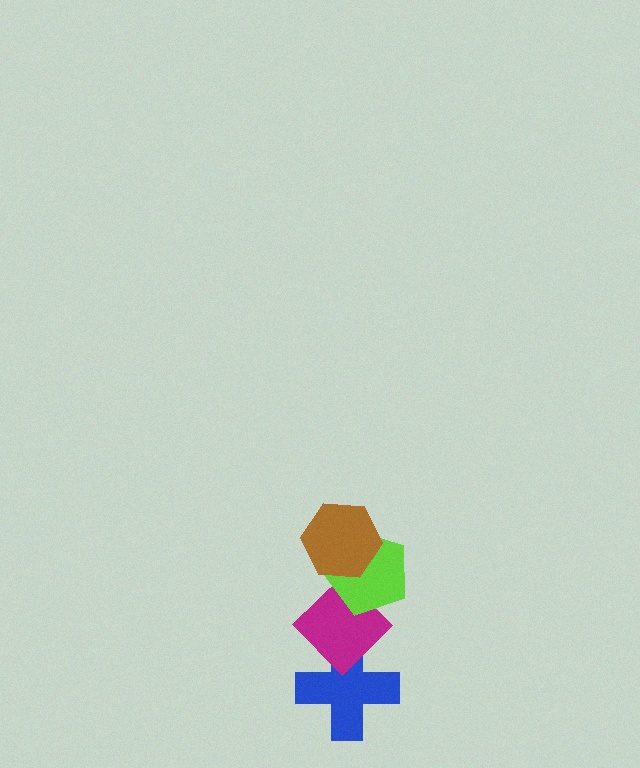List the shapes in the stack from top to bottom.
From top to bottom: the brown hexagon, the lime pentagon, the magenta diamond, the blue cross.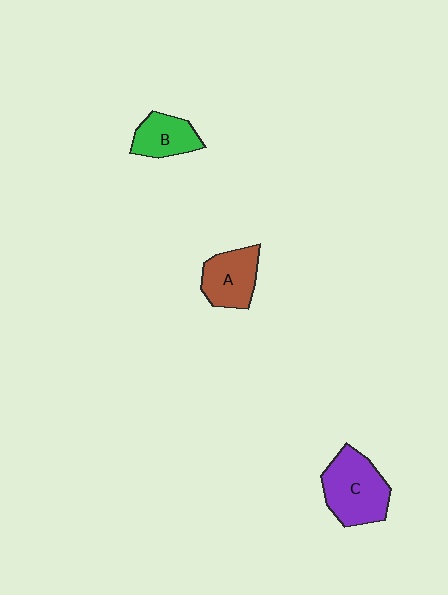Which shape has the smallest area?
Shape B (green).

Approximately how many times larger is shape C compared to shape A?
Approximately 1.4 times.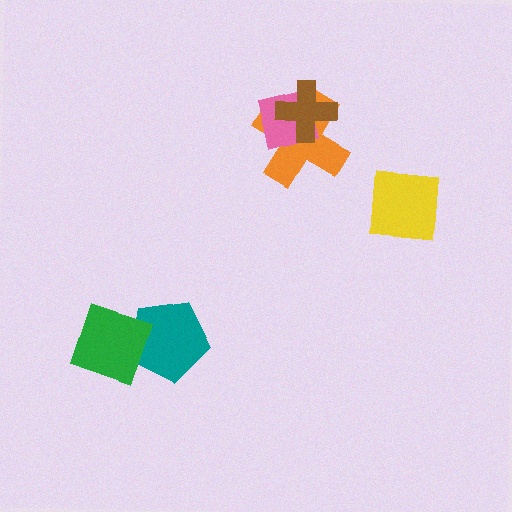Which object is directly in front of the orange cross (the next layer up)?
The pink square is directly in front of the orange cross.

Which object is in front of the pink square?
The brown cross is in front of the pink square.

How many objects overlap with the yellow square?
0 objects overlap with the yellow square.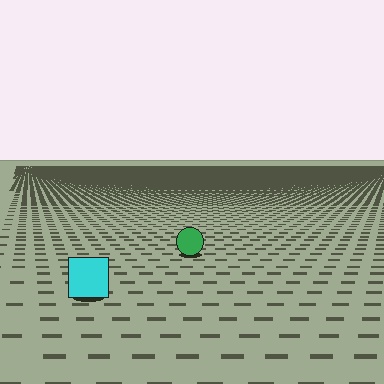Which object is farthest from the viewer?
The green circle is farthest from the viewer. It appears smaller and the ground texture around it is denser.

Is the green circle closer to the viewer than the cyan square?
No. The cyan square is closer — you can tell from the texture gradient: the ground texture is coarser near it.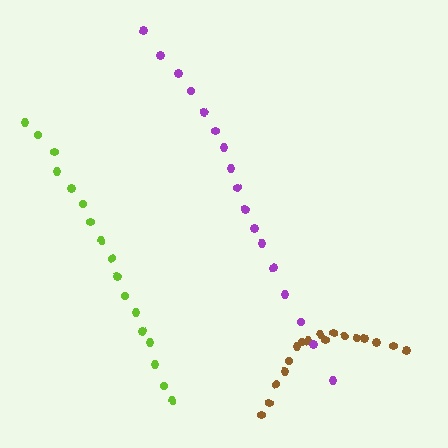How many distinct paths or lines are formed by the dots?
There are 3 distinct paths.